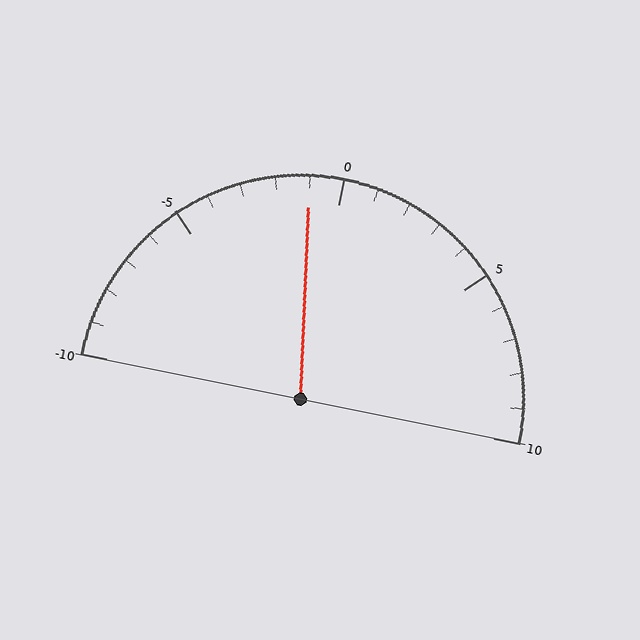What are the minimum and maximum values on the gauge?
The gauge ranges from -10 to 10.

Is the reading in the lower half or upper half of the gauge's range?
The reading is in the lower half of the range (-10 to 10).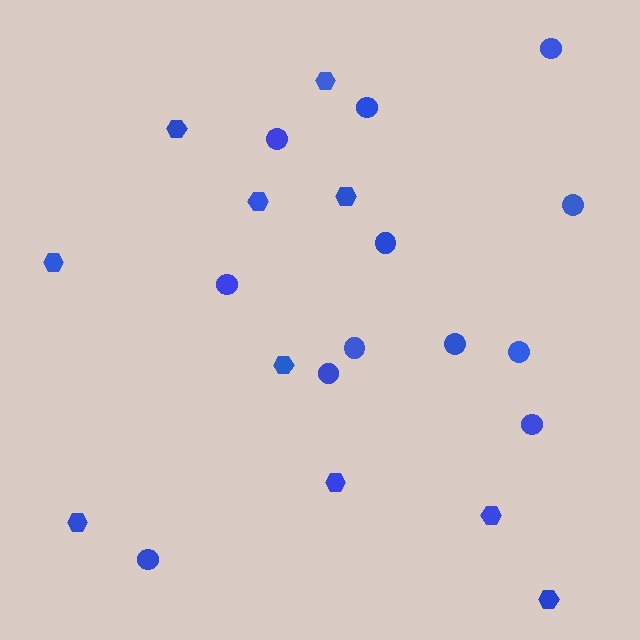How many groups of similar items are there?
There are 2 groups: one group of hexagons (10) and one group of circles (12).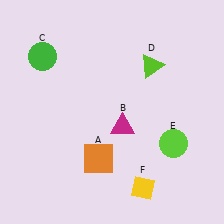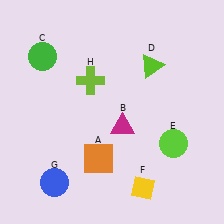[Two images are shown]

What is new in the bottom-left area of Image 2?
A blue circle (G) was added in the bottom-left area of Image 2.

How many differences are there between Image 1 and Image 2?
There are 2 differences between the two images.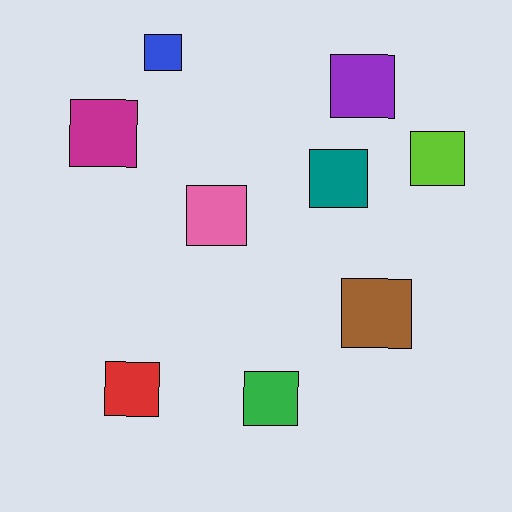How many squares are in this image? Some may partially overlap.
There are 9 squares.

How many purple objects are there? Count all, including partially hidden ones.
There is 1 purple object.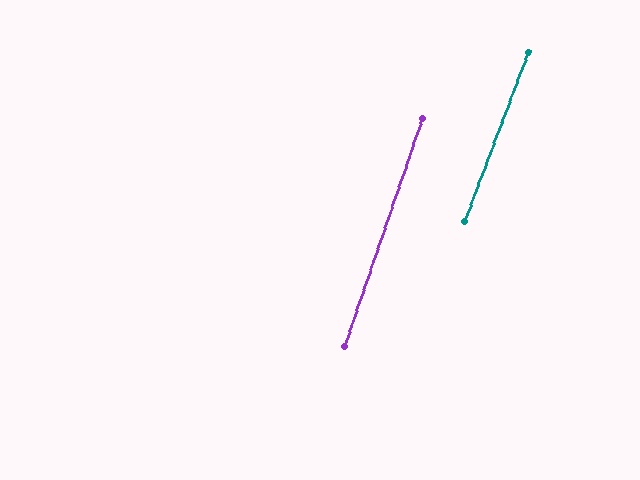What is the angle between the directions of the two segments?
Approximately 2 degrees.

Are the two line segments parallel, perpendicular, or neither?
Parallel — their directions differ by only 1.9°.